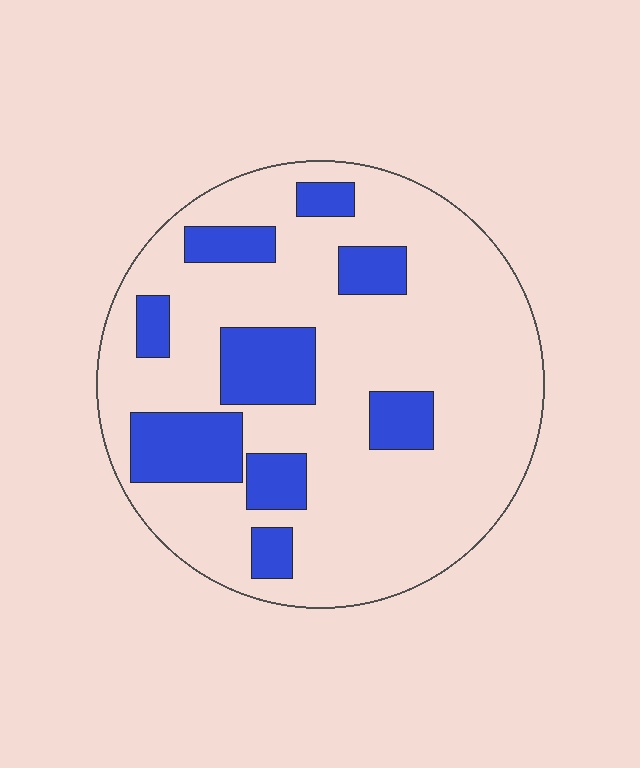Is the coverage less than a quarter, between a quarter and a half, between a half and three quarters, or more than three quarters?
Less than a quarter.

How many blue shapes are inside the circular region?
9.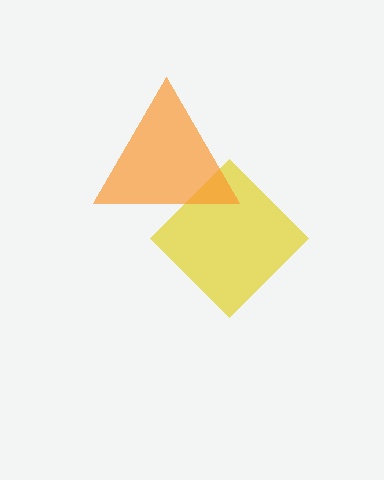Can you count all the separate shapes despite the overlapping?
Yes, there are 2 separate shapes.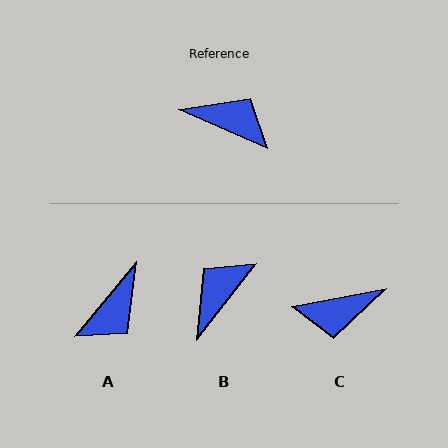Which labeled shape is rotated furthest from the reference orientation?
C, about 146 degrees away.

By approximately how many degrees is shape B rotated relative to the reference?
Approximately 76 degrees counter-clockwise.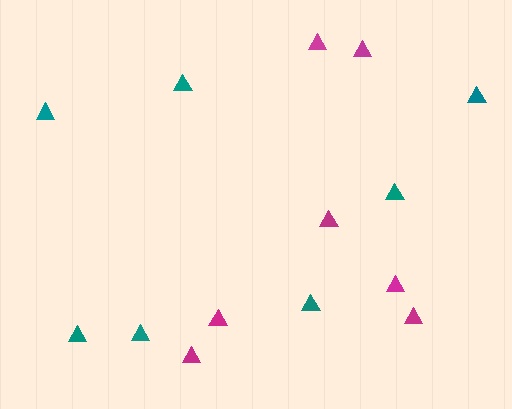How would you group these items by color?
There are 2 groups: one group of magenta triangles (7) and one group of teal triangles (7).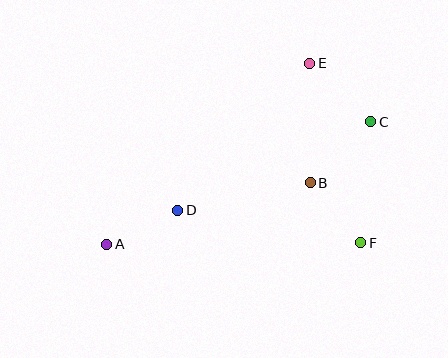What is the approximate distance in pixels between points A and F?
The distance between A and F is approximately 254 pixels.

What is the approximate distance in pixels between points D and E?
The distance between D and E is approximately 198 pixels.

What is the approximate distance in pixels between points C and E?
The distance between C and E is approximately 85 pixels.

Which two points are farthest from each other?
Points A and C are farthest from each other.